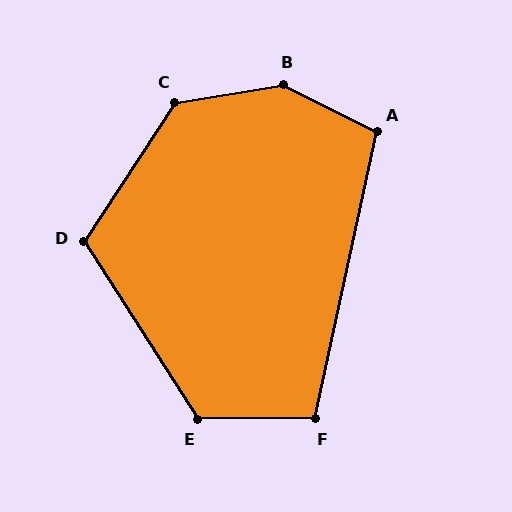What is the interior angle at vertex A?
Approximately 105 degrees (obtuse).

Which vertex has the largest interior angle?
B, at approximately 144 degrees.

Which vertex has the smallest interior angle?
F, at approximately 102 degrees.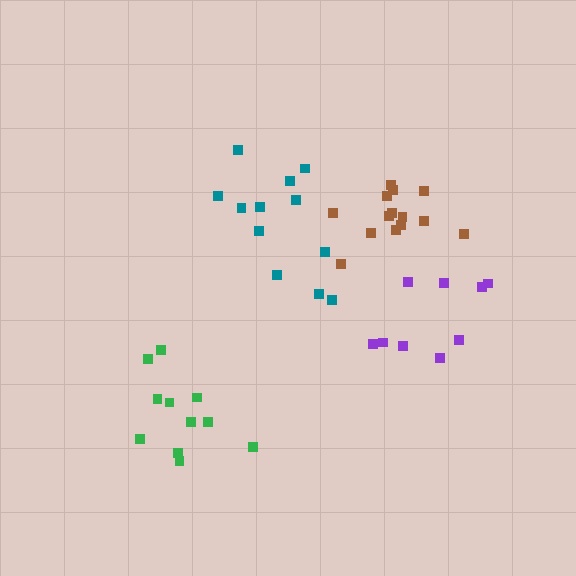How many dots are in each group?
Group 1: 12 dots, Group 2: 11 dots, Group 3: 14 dots, Group 4: 9 dots (46 total).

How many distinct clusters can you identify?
There are 4 distinct clusters.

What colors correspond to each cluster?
The clusters are colored: teal, green, brown, purple.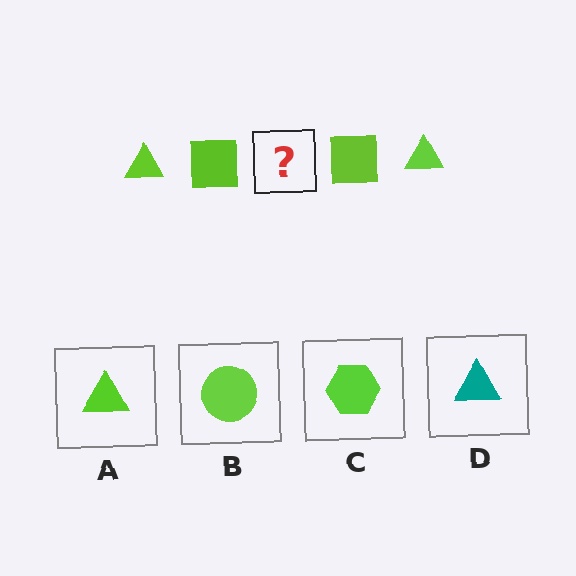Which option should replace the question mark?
Option A.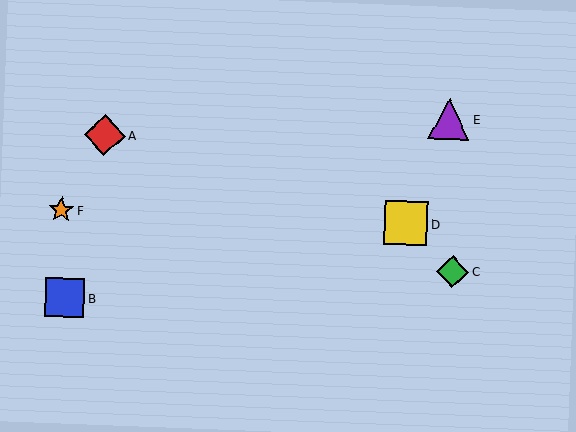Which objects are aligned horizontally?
Objects D, F are aligned horizontally.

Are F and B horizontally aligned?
No, F is at y≈210 and B is at y≈298.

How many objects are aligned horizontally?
2 objects (D, F) are aligned horizontally.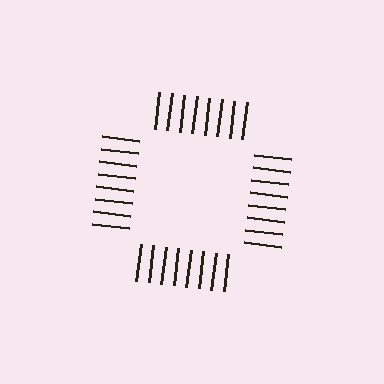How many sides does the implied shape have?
4 sides — the line-ends trace a square.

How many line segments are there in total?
32 — 8 along each of the 4 edges.